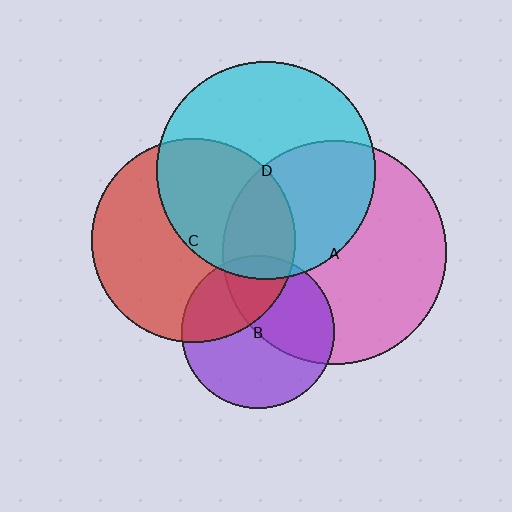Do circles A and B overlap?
Yes.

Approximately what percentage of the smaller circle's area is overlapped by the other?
Approximately 45%.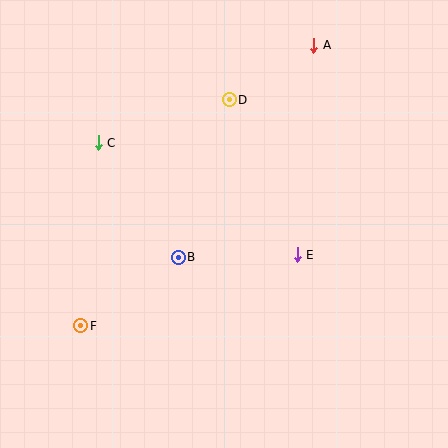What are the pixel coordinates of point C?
Point C is at (98, 143).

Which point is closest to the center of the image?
Point B at (178, 257) is closest to the center.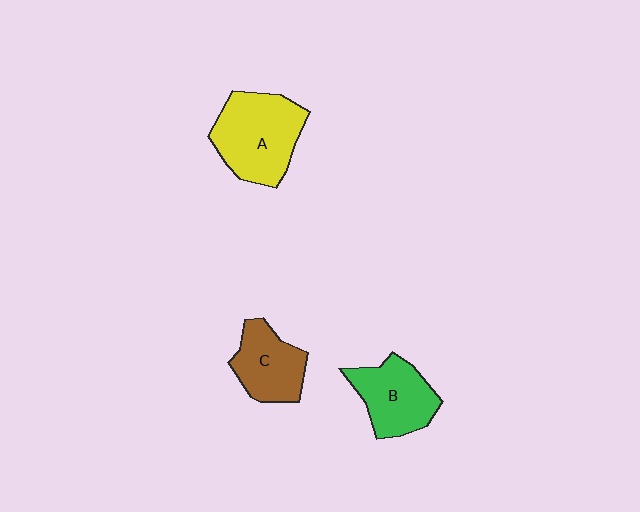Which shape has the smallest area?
Shape C (brown).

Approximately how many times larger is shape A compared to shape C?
Approximately 1.5 times.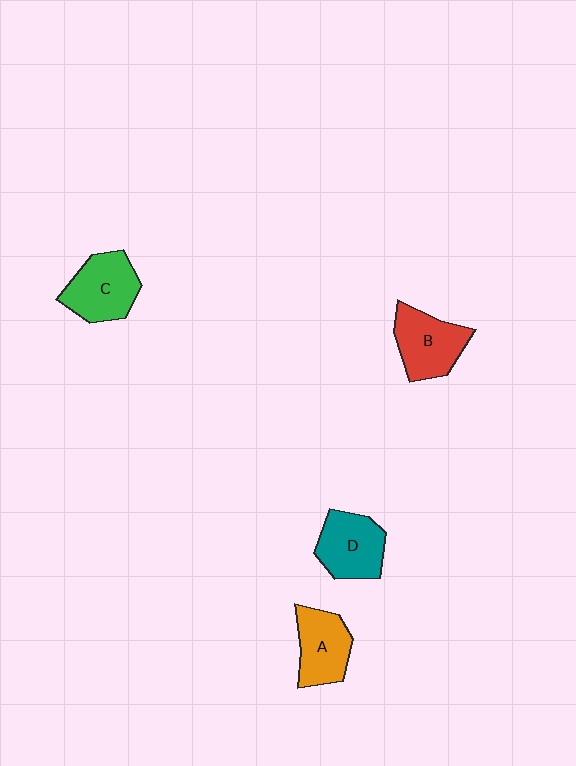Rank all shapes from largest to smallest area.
From largest to smallest: C (green), B (red), D (teal), A (orange).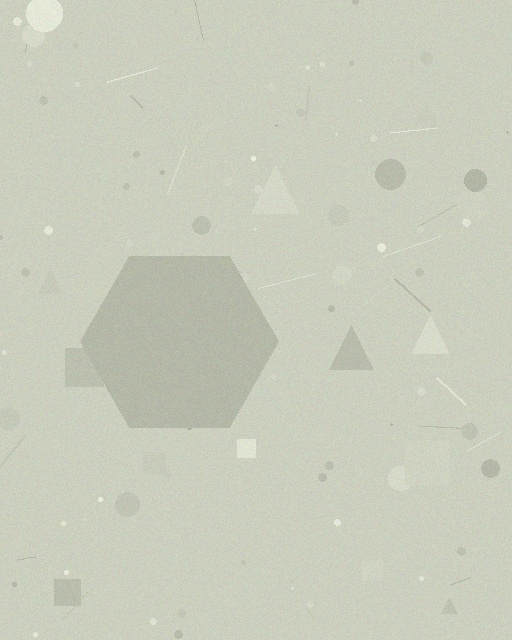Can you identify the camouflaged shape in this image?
The camouflaged shape is a hexagon.